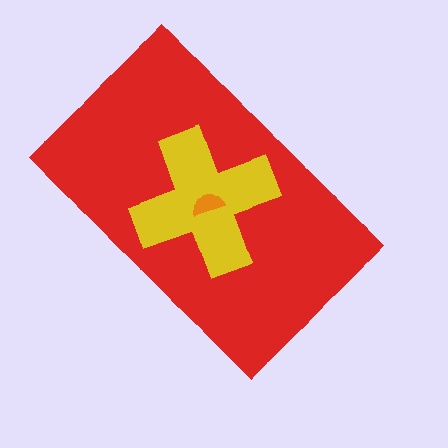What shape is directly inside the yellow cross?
The orange semicircle.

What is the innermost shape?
The orange semicircle.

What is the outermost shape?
The red rectangle.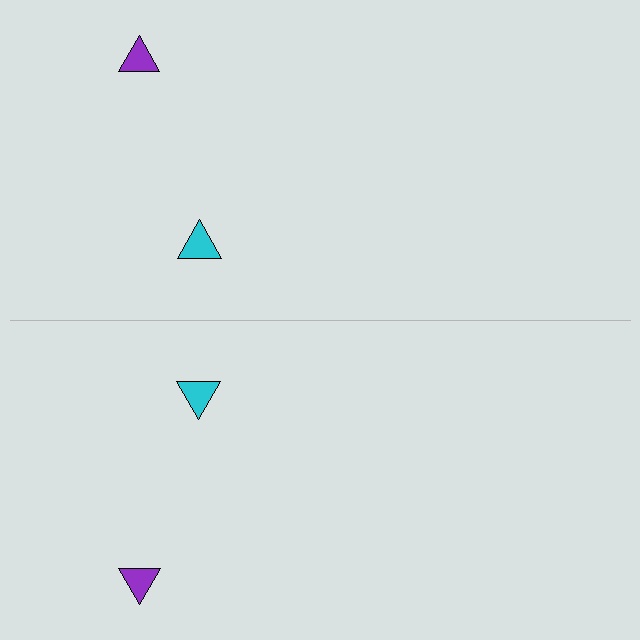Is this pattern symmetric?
Yes, this pattern has bilateral (reflection) symmetry.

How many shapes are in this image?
There are 4 shapes in this image.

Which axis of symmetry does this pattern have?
The pattern has a horizontal axis of symmetry running through the center of the image.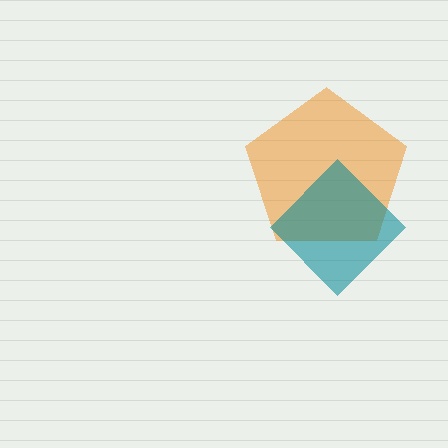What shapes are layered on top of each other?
The layered shapes are: an orange pentagon, a teal diamond.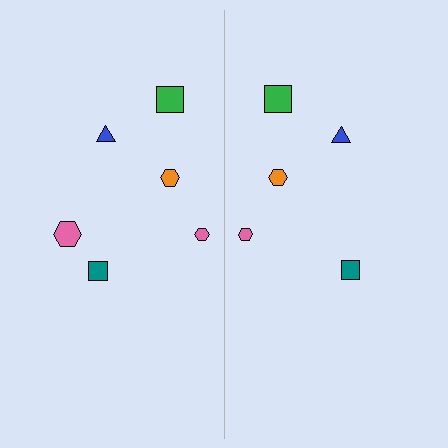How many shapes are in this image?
There are 11 shapes in this image.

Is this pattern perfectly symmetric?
No, the pattern is not perfectly symmetric. A pink hexagon is missing from the right side.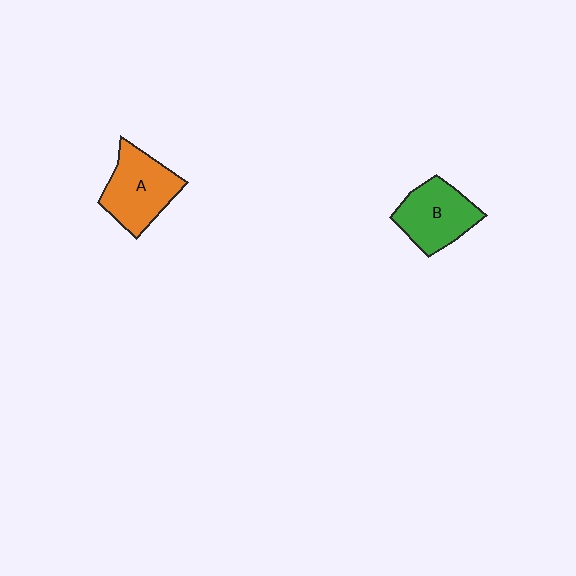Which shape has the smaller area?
Shape B (green).